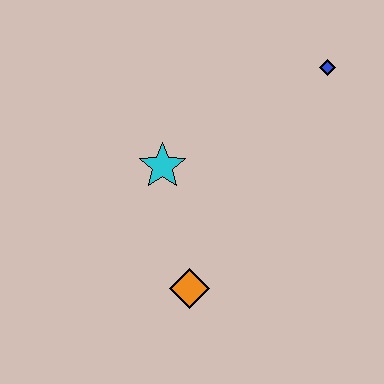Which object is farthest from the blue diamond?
The orange diamond is farthest from the blue diamond.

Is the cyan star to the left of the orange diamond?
Yes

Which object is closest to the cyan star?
The orange diamond is closest to the cyan star.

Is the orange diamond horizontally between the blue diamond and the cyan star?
Yes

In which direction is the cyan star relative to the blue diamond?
The cyan star is to the left of the blue diamond.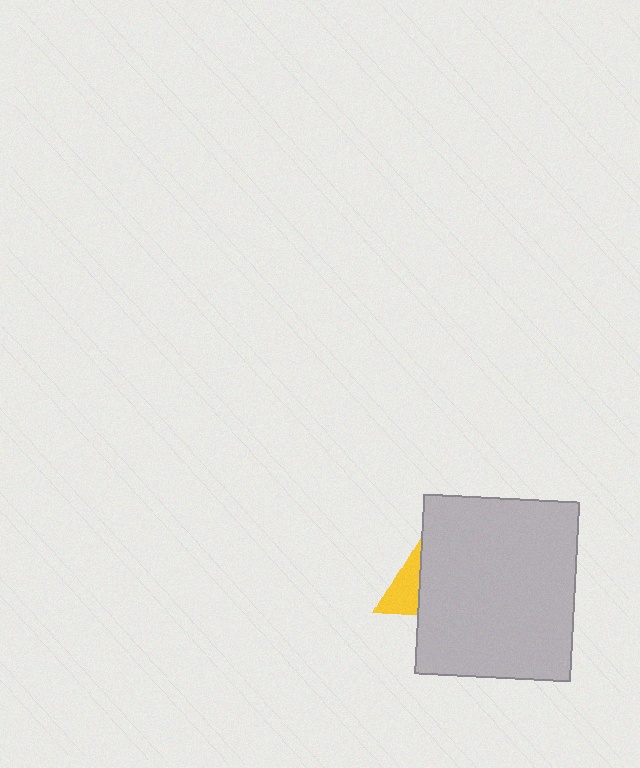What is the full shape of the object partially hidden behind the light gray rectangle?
The partially hidden object is a yellow triangle.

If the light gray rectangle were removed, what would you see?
You would see the complete yellow triangle.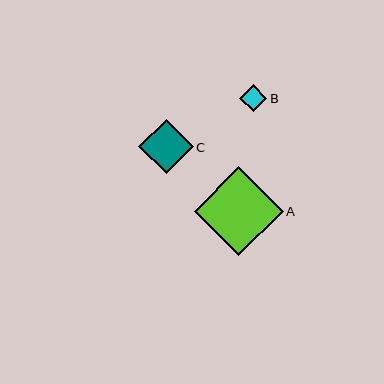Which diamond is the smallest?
Diamond B is the smallest with a size of approximately 27 pixels.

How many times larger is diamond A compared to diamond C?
Diamond A is approximately 1.6 times the size of diamond C.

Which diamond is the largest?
Diamond A is the largest with a size of approximately 89 pixels.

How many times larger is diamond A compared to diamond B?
Diamond A is approximately 3.3 times the size of diamond B.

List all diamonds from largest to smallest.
From largest to smallest: A, C, B.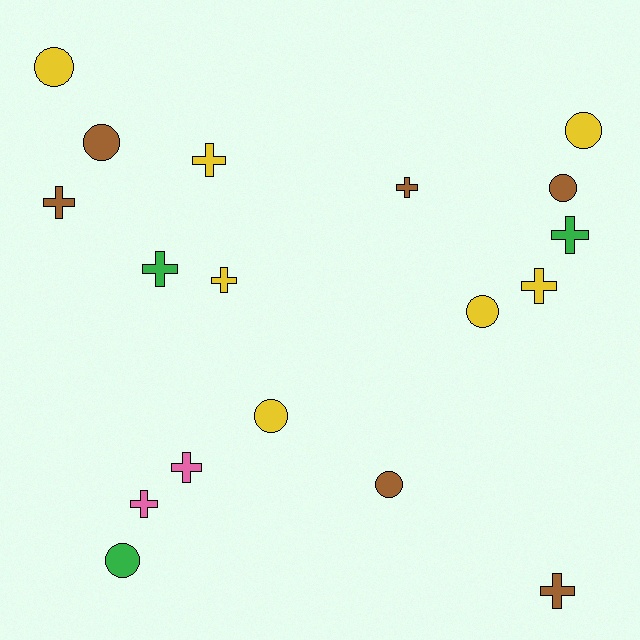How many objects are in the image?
There are 18 objects.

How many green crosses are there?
There are 2 green crosses.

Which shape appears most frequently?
Cross, with 10 objects.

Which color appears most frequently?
Yellow, with 7 objects.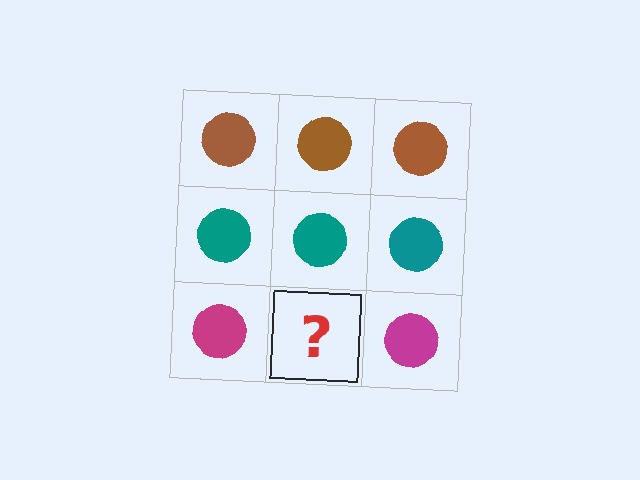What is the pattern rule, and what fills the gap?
The rule is that each row has a consistent color. The gap should be filled with a magenta circle.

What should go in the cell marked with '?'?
The missing cell should contain a magenta circle.